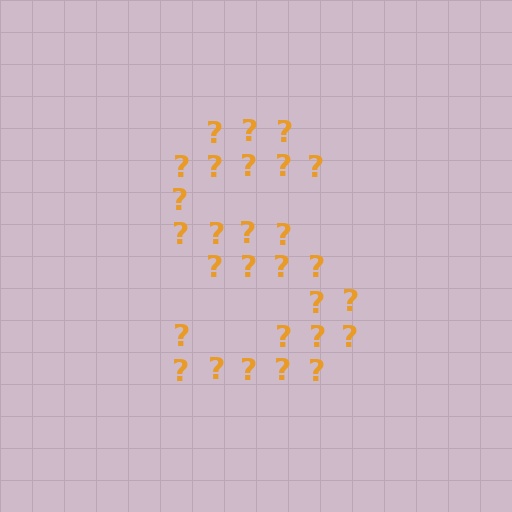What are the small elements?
The small elements are question marks.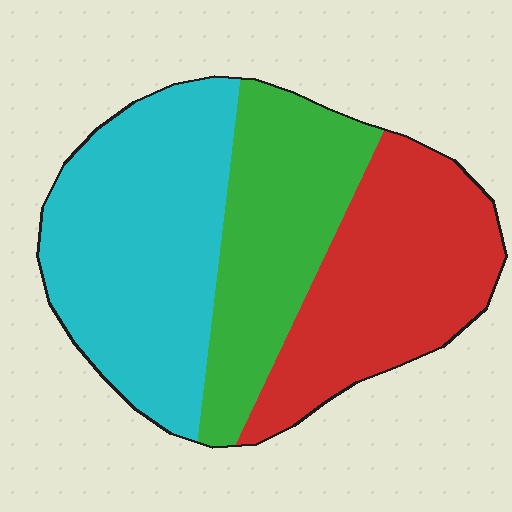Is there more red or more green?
Red.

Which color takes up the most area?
Cyan, at roughly 40%.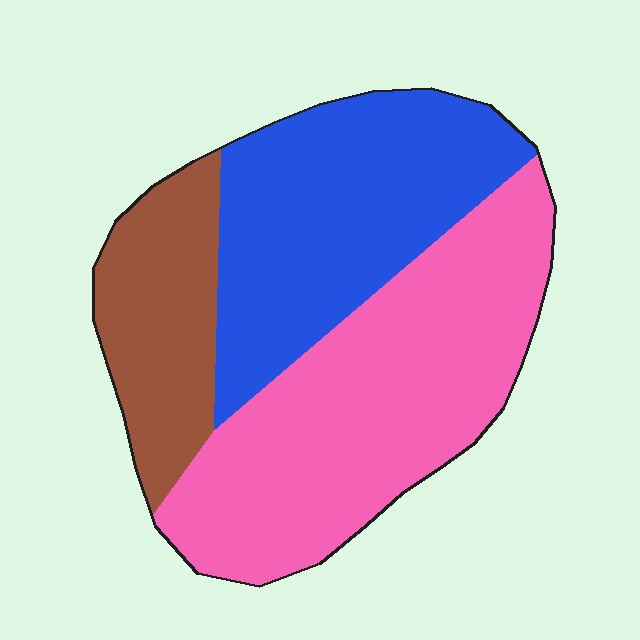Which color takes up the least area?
Brown, at roughly 20%.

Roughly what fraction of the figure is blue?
Blue covers 35% of the figure.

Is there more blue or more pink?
Pink.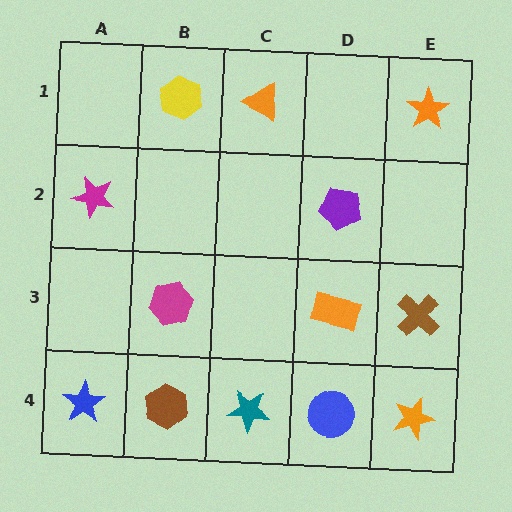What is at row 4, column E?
An orange star.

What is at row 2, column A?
A magenta star.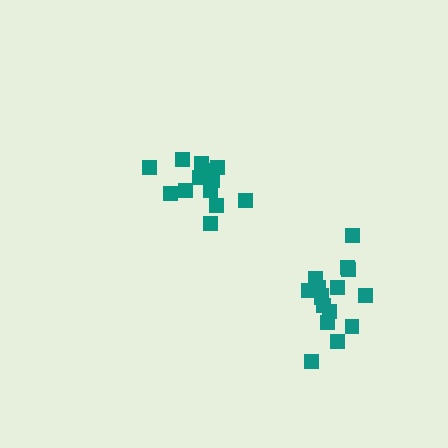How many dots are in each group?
Group 1: 16 dots, Group 2: 16 dots (32 total).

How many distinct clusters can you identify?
There are 2 distinct clusters.